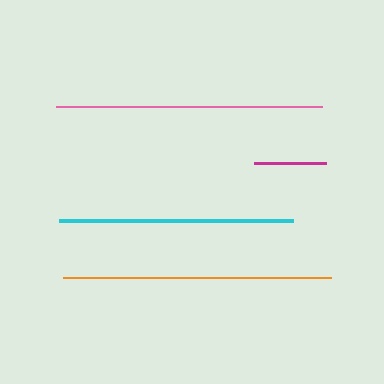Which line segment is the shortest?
The magenta line is the shortest at approximately 72 pixels.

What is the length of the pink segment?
The pink segment is approximately 266 pixels long.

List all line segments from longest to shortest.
From longest to shortest: orange, pink, cyan, magenta.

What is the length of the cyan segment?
The cyan segment is approximately 234 pixels long.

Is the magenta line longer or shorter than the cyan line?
The cyan line is longer than the magenta line.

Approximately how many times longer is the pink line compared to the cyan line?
The pink line is approximately 1.1 times the length of the cyan line.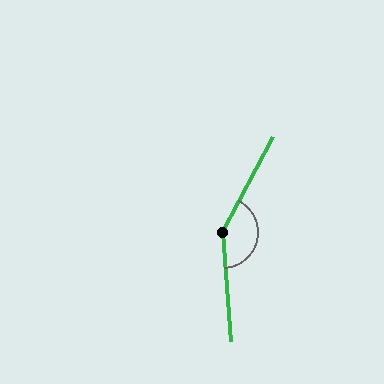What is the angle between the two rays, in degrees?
Approximately 148 degrees.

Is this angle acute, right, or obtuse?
It is obtuse.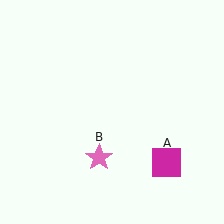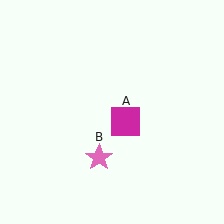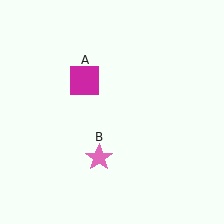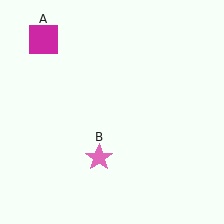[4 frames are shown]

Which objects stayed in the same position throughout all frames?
Pink star (object B) remained stationary.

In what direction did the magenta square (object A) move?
The magenta square (object A) moved up and to the left.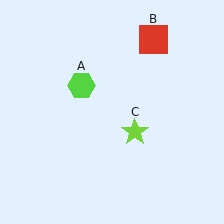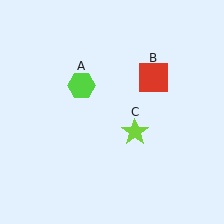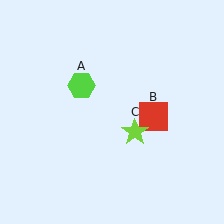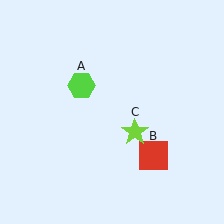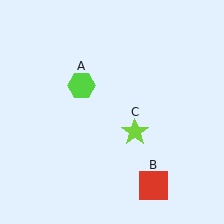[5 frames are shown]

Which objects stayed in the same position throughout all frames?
Lime hexagon (object A) and lime star (object C) remained stationary.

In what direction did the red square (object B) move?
The red square (object B) moved down.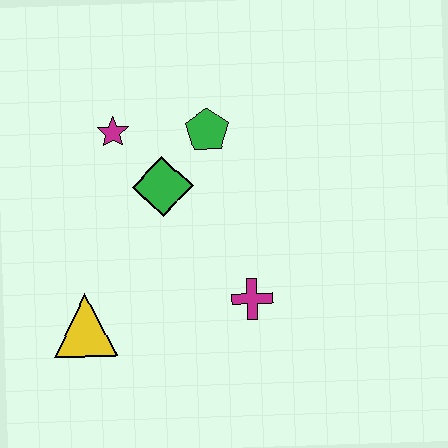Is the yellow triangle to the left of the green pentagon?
Yes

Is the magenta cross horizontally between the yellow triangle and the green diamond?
No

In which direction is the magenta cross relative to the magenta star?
The magenta cross is below the magenta star.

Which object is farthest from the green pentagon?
The yellow triangle is farthest from the green pentagon.